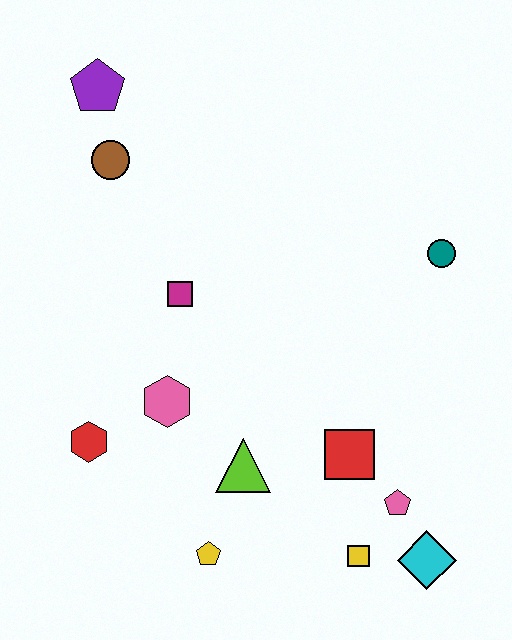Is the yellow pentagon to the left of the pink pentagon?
Yes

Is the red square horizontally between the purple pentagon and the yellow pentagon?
No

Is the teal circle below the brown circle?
Yes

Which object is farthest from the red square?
The purple pentagon is farthest from the red square.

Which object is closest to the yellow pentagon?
The lime triangle is closest to the yellow pentagon.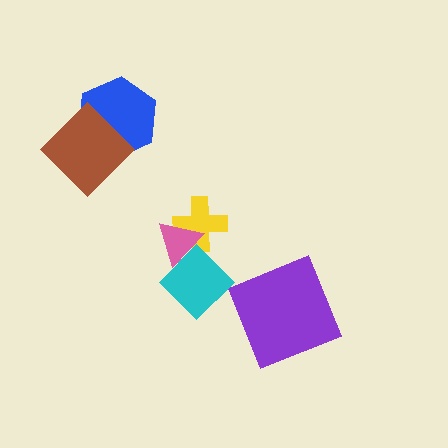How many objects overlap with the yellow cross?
2 objects overlap with the yellow cross.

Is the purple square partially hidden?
No, no other shape covers it.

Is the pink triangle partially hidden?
Yes, it is partially covered by another shape.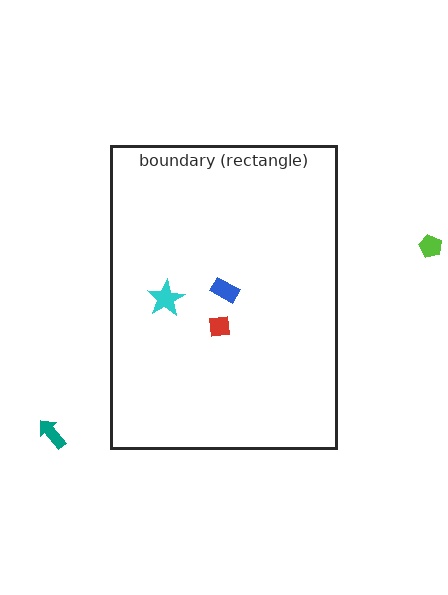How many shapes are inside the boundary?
3 inside, 2 outside.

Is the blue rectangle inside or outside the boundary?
Inside.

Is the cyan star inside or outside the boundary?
Inside.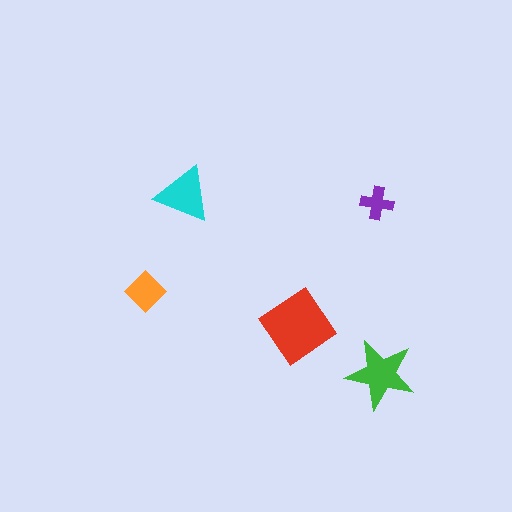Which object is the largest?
The red diamond.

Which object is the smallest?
The purple cross.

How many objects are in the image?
There are 5 objects in the image.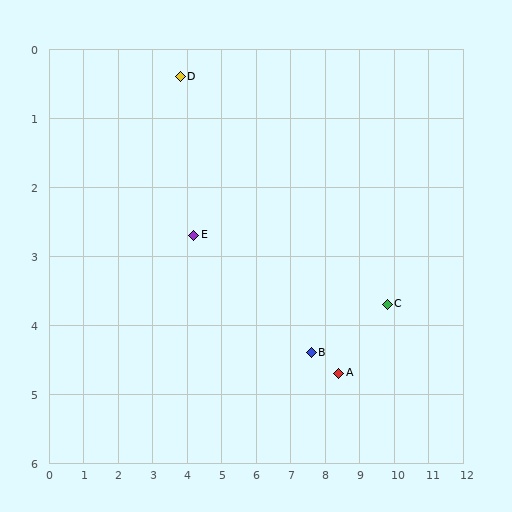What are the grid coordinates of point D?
Point D is at approximately (3.8, 0.4).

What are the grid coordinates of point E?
Point E is at approximately (4.2, 2.7).